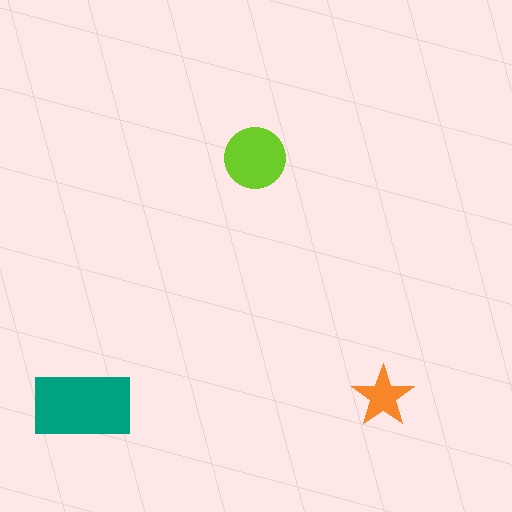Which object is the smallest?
The orange star.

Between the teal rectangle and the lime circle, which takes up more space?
The teal rectangle.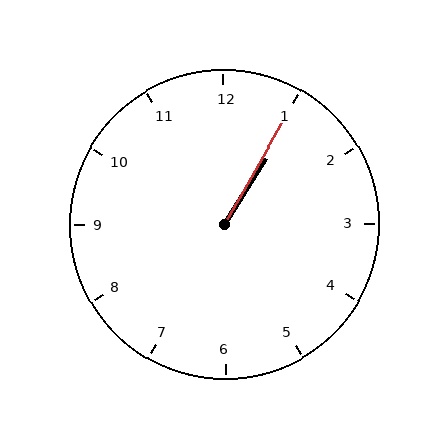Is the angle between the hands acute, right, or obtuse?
It is acute.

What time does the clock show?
1:05.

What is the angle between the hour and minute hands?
Approximately 2 degrees.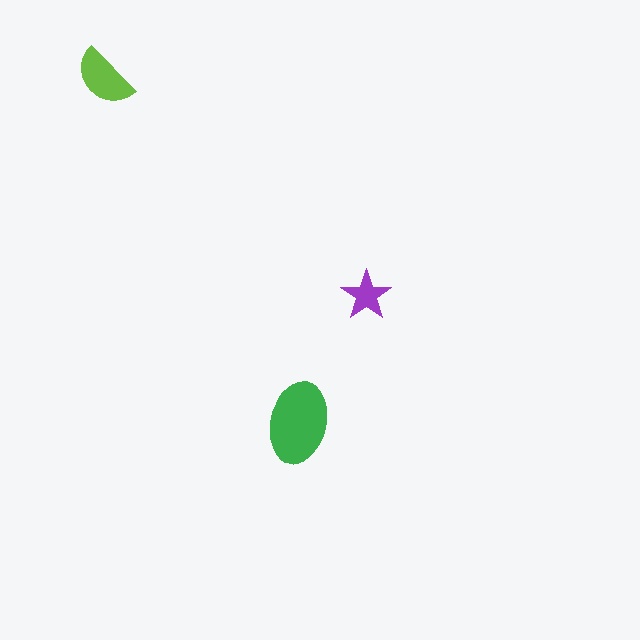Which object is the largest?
The green ellipse.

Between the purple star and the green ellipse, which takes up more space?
The green ellipse.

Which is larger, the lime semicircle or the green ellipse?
The green ellipse.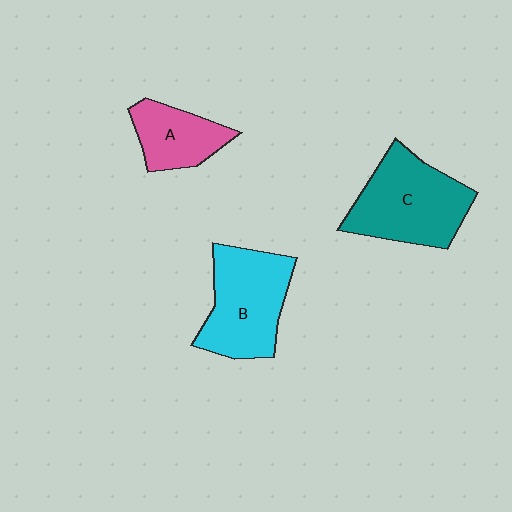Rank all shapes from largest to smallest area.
From largest to smallest: C (teal), B (cyan), A (pink).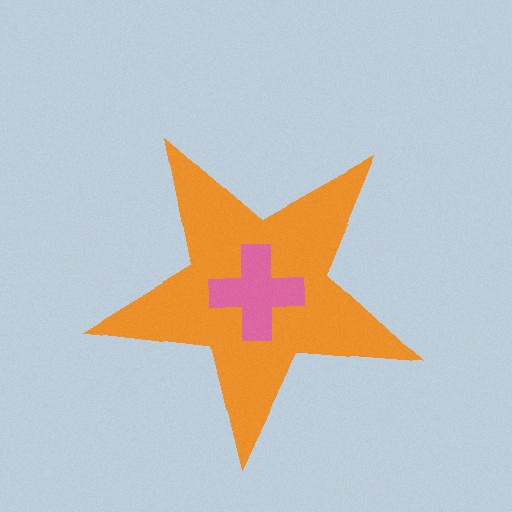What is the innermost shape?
The pink cross.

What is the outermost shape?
The orange star.